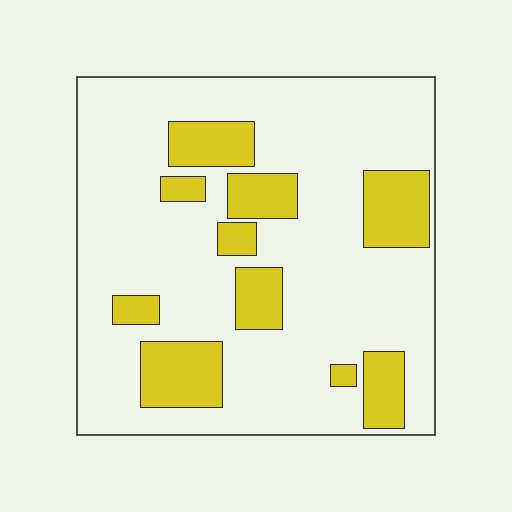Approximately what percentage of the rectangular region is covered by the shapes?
Approximately 20%.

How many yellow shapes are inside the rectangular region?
10.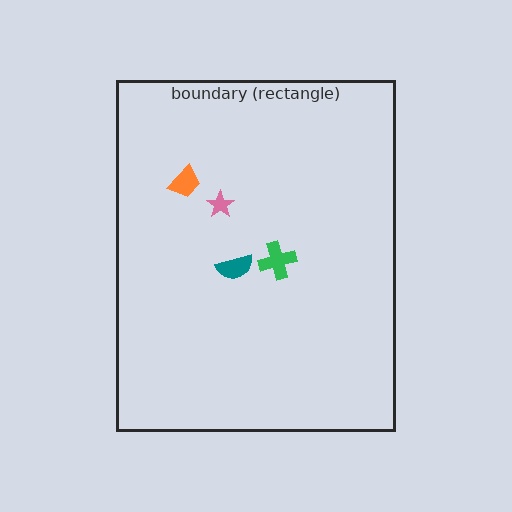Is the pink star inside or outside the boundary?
Inside.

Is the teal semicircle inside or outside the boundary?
Inside.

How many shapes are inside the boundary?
4 inside, 0 outside.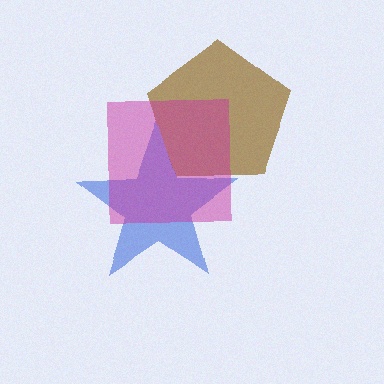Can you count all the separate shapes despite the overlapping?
Yes, there are 3 separate shapes.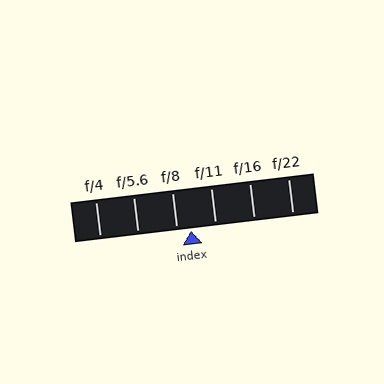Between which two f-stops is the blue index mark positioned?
The index mark is between f/8 and f/11.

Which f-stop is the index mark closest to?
The index mark is closest to f/8.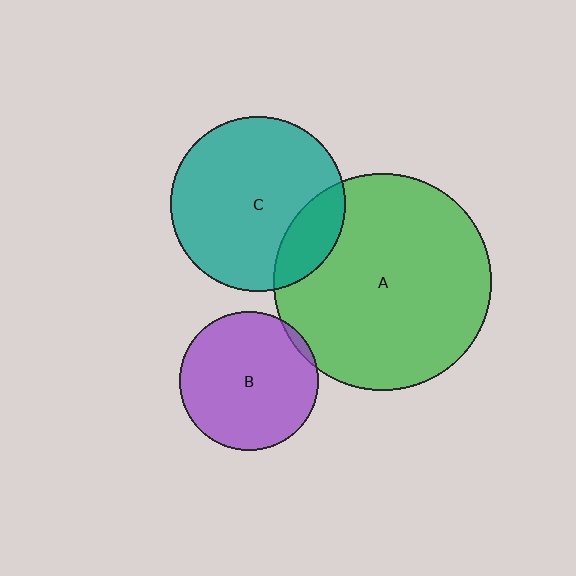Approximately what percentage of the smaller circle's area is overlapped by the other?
Approximately 20%.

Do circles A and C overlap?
Yes.